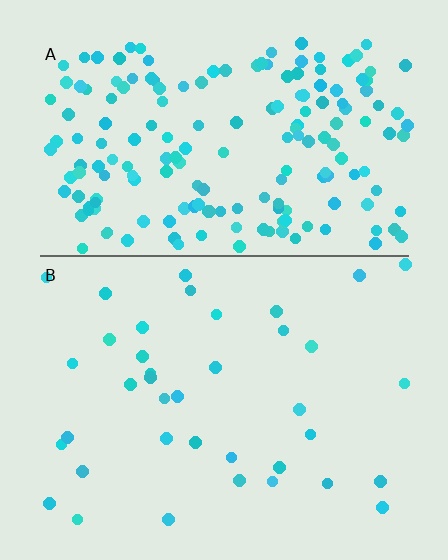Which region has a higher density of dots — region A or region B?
A (the top).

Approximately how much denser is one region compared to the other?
Approximately 4.8× — region A over region B.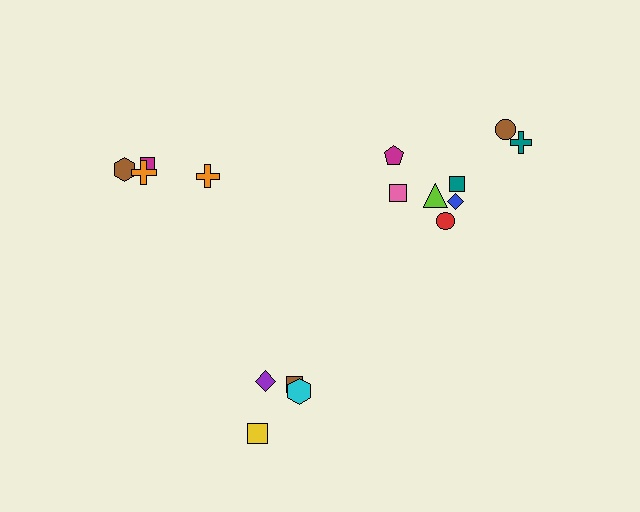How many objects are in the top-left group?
There are 4 objects.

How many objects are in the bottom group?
There are 4 objects.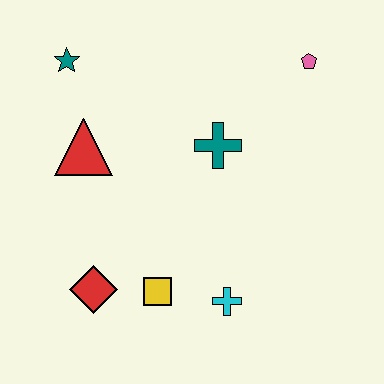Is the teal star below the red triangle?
No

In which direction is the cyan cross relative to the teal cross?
The cyan cross is below the teal cross.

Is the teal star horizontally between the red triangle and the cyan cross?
No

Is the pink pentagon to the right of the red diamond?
Yes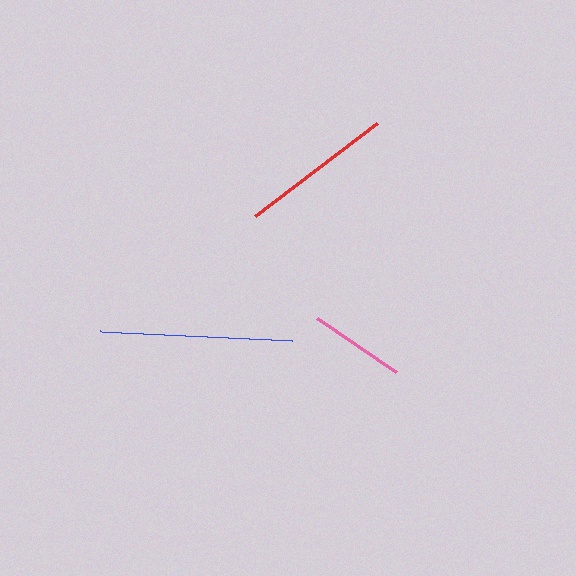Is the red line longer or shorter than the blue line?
The blue line is longer than the red line.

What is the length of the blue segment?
The blue segment is approximately 192 pixels long.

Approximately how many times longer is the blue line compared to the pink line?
The blue line is approximately 2.0 times the length of the pink line.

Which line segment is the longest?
The blue line is the longest at approximately 192 pixels.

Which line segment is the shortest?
The pink line is the shortest at approximately 95 pixels.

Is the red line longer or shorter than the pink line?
The red line is longer than the pink line.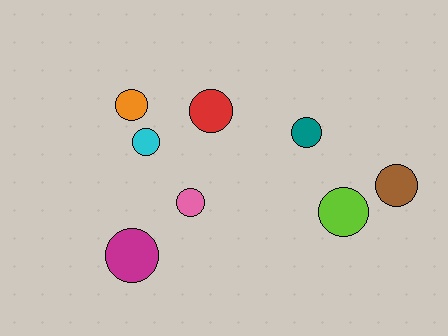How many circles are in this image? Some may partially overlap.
There are 8 circles.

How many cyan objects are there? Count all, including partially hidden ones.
There is 1 cyan object.